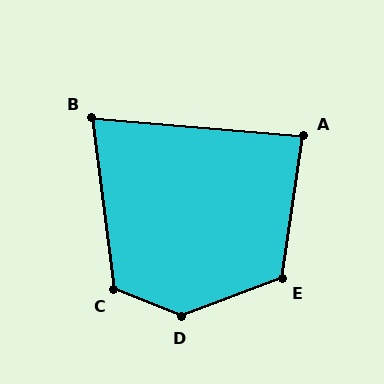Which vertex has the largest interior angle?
D, at approximately 137 degrees.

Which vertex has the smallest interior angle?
B, at approximately 78 degrees.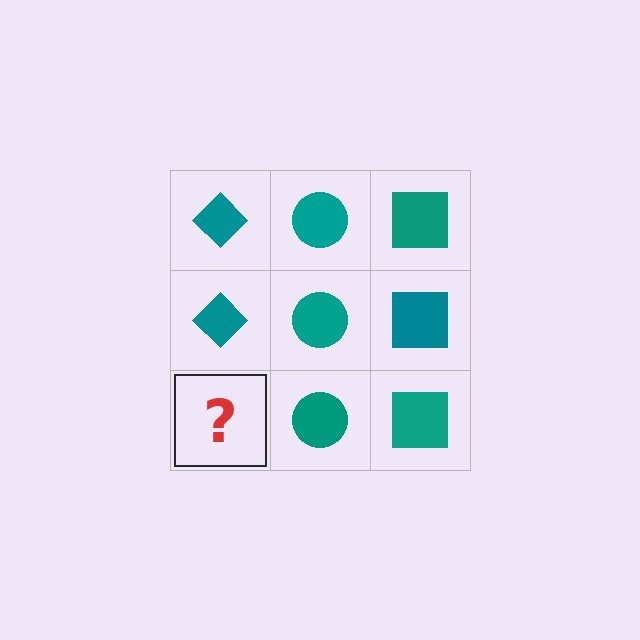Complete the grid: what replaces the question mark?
The question mark should be replaced with a teal diamond.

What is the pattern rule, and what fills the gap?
The rule is that each column has a consistent shape. The gap should be filled with a teal diamond.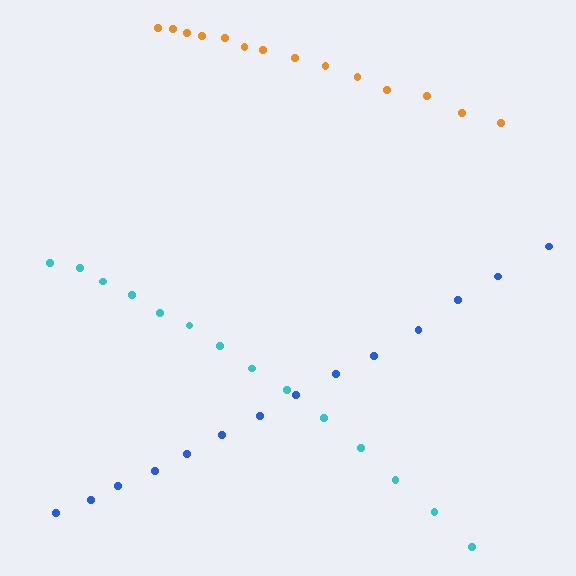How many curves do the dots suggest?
There are 3 distinct paths.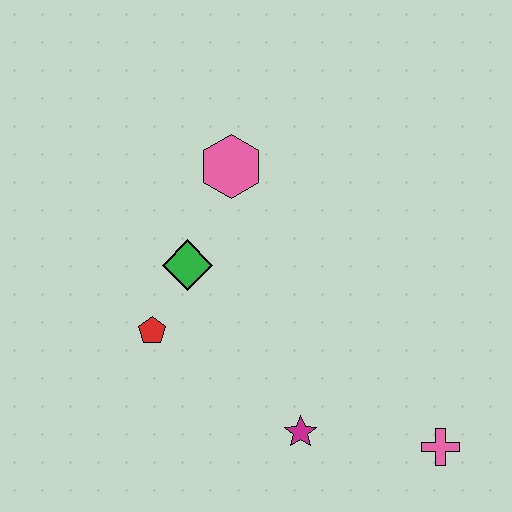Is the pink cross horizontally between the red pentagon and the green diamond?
No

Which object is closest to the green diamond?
The red pentagon is closest to the green diamond.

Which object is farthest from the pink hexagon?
The pink cross is farthest from the pink hexagon.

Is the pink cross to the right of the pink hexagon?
Yes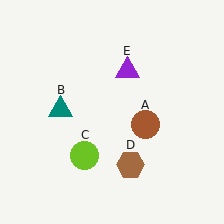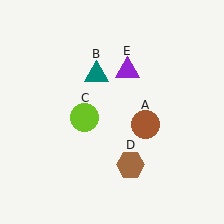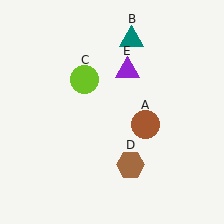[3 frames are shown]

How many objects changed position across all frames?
2 objects changed position: teal triangle (object B), lime circle (object C).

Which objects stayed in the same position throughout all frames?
Brown circle (object A) and brown hexagon (object D) and purple triangle (object E) remained stationary.